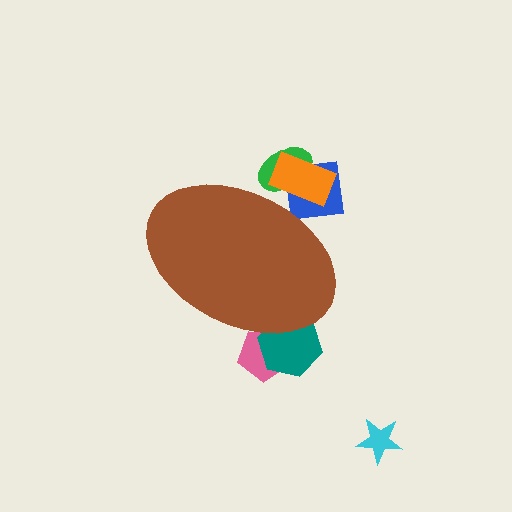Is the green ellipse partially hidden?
Yes, the green ellipse is partially hidden behind the brown ellipse.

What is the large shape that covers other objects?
A brown ellipse.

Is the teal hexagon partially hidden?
Yes, the teal hexagon is partially hidden behind the brown ellipse.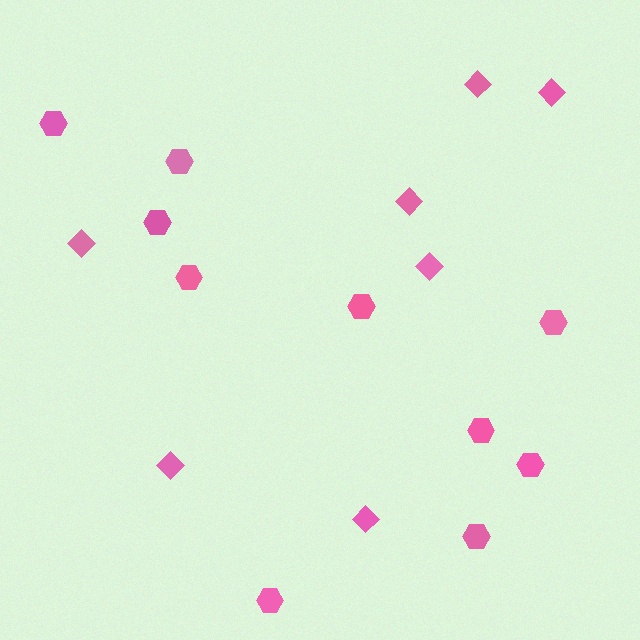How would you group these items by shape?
There are 2 groups: one group of hexagons (10) and one group of diamonds (7).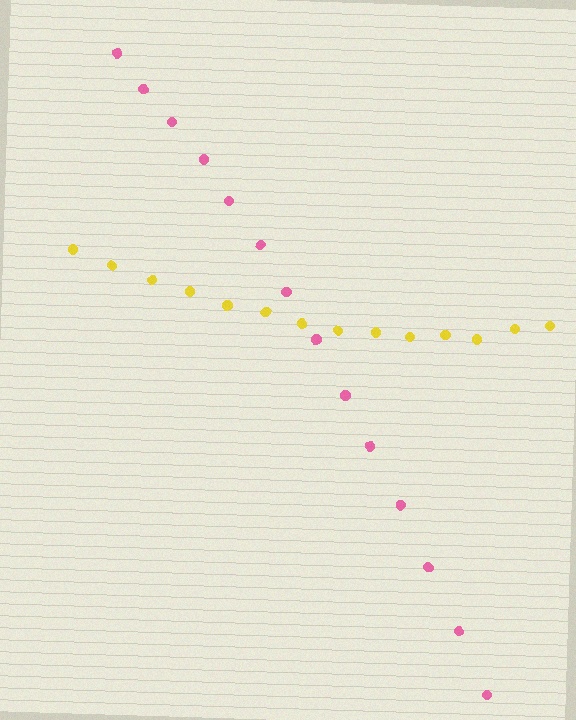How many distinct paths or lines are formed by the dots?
There are 2 distinct paths.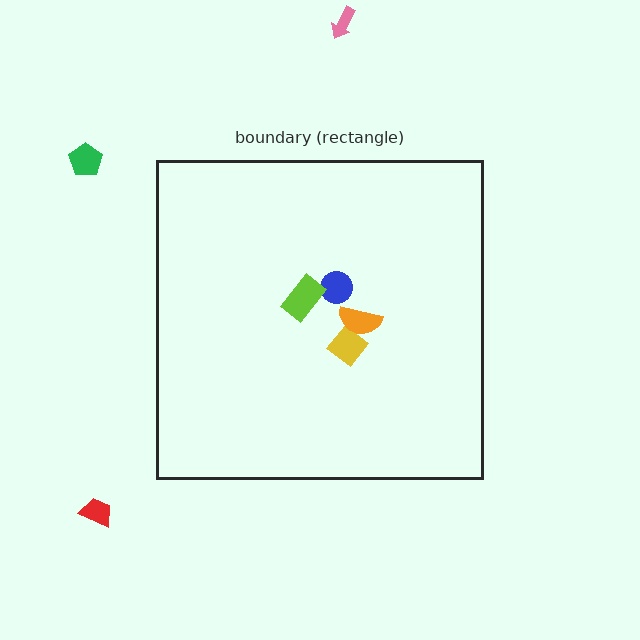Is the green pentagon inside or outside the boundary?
Outside.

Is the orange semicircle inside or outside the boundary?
Inside.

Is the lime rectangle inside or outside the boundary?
Inside.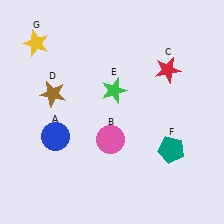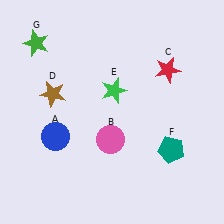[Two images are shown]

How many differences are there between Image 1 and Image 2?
There is 1 difference between the two images.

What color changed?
The star (G) changed from yellow in Image 1 to green in Image 2.